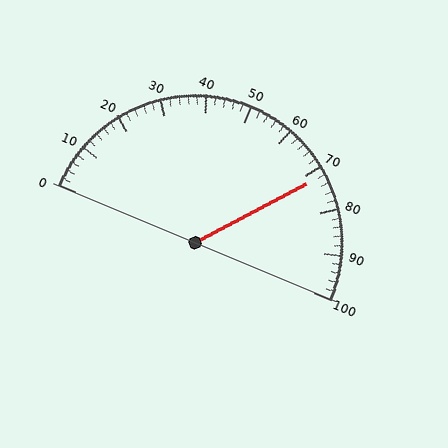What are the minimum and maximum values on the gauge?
The gauge ranges from 0 to 100.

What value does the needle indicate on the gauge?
The needle indicates approximately 72.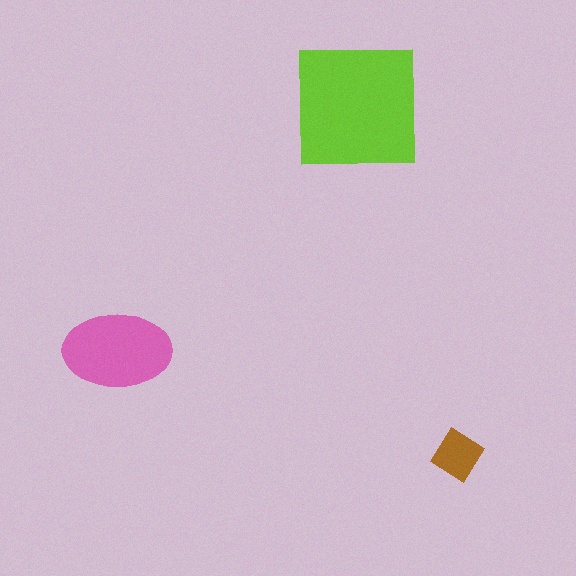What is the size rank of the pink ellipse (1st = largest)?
2nd.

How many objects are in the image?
There are 3 objects in the image.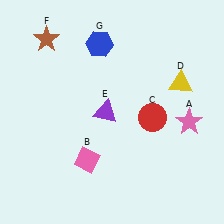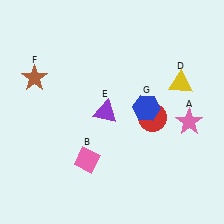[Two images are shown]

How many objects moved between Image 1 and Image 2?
2 objects moved between the two images.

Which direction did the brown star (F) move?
The brown star (F) moved down.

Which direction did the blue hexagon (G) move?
The blue hexagon (G) moved down.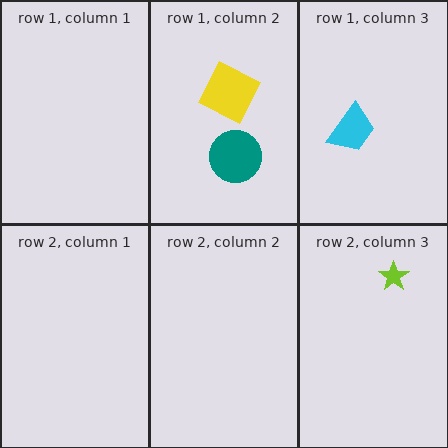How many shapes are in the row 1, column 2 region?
2.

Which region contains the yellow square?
The row 1, column 2 region.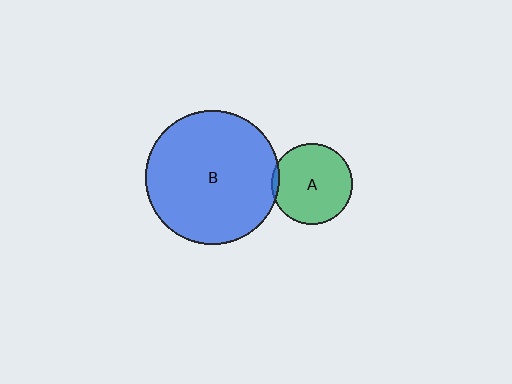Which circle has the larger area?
Circle B (blue).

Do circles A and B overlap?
Yes.